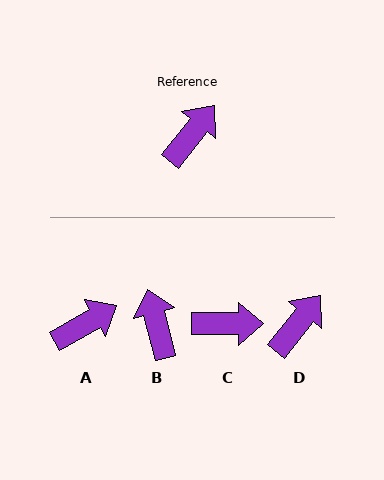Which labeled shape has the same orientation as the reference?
D.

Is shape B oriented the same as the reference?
No, it is off by about 53 degrees.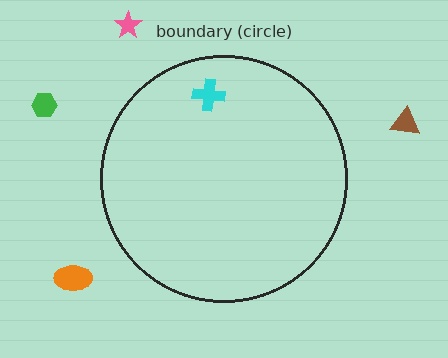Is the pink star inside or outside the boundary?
Outside.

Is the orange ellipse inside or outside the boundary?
Outside.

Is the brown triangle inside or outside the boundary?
Outside.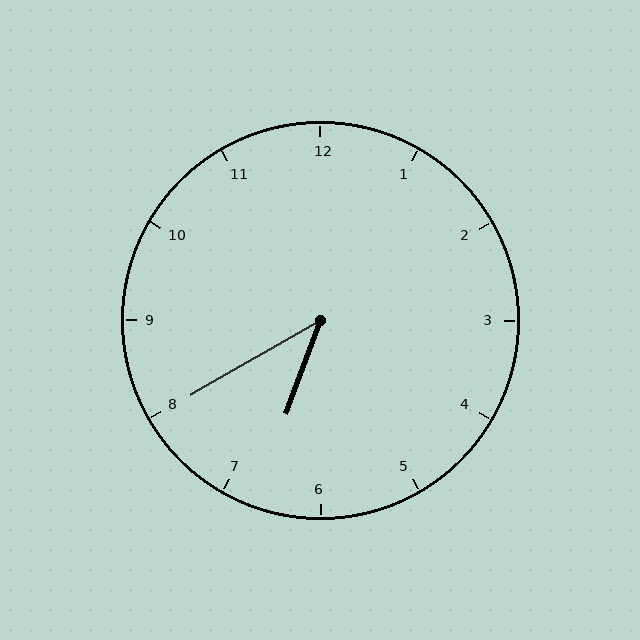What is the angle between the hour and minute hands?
Approximately 40 degrees.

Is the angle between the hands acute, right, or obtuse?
It is acute.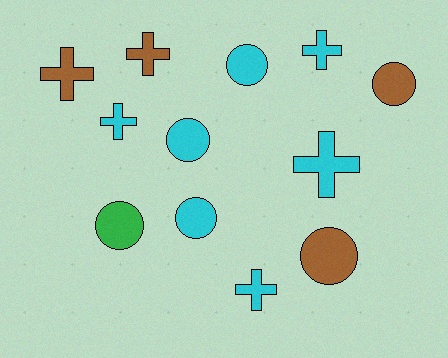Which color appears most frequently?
Cyan, with 7 objects.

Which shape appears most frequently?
Cross, with 6 objects.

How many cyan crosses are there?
There are 4 cyan crosses.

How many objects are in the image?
There are 12 objects.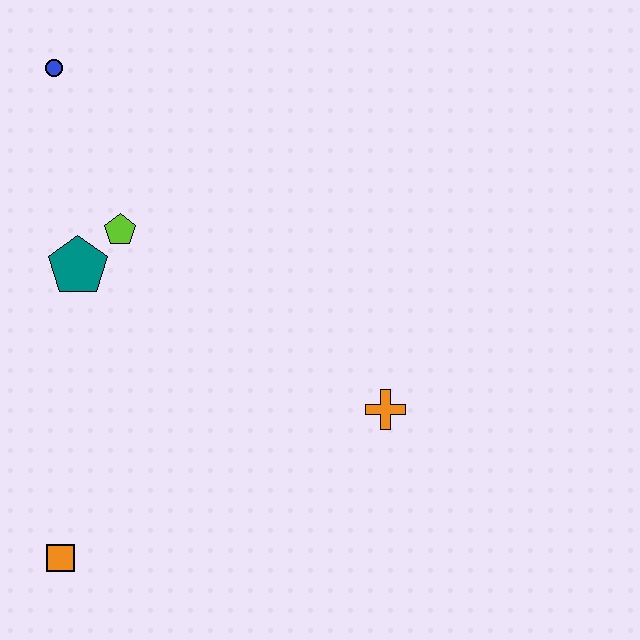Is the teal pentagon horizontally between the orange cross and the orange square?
Yes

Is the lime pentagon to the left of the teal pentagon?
No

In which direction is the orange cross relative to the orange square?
The orange cross is to the right of the orange square.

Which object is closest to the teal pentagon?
The lime pentagon is closest to the teal pentagon.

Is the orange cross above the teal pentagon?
No